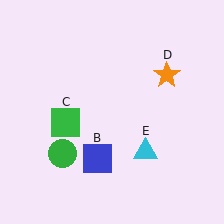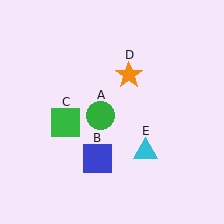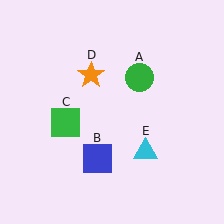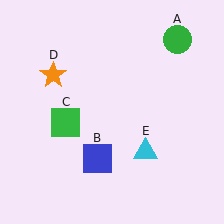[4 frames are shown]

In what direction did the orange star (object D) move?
The orange star (object D) moved left.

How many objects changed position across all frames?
2 objects changed position: green circle (object A), orange star (object D).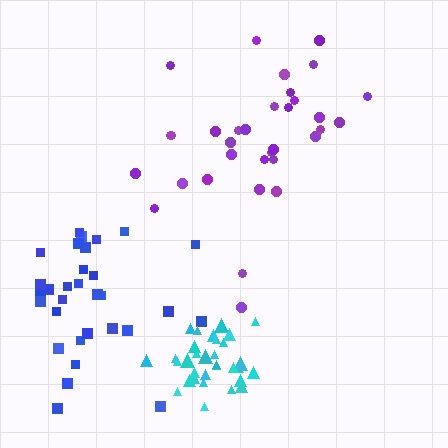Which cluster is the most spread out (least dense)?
Purple.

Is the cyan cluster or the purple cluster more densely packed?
Cyan.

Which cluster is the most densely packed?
Cyan.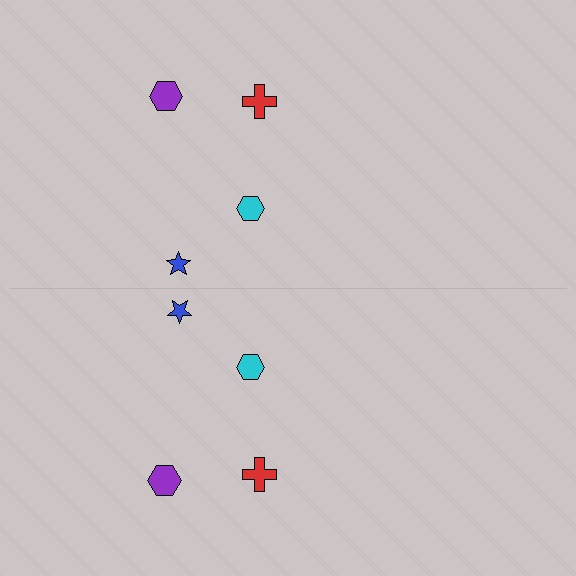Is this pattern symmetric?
Yes, this pattern has bilateral (reflection) symmetry.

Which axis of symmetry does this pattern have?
The pattern has a horizontal axis of symmetry running through the center of the image.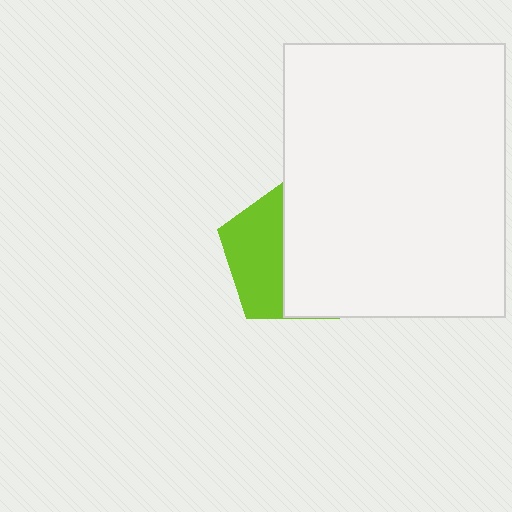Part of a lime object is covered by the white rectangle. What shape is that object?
It is a pentagon.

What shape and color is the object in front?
The object in front is a white rectangle.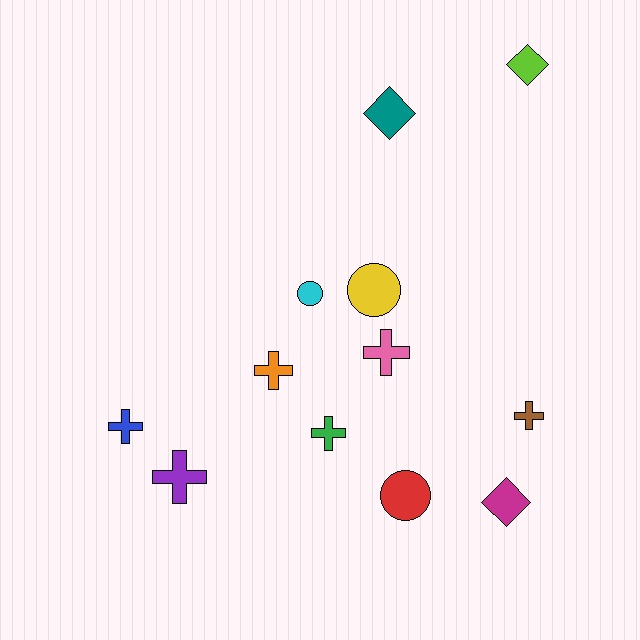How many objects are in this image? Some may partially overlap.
There are 12 objects.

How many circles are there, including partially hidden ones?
There are 3 circles.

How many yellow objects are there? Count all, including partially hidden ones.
There is 1 yellow object.